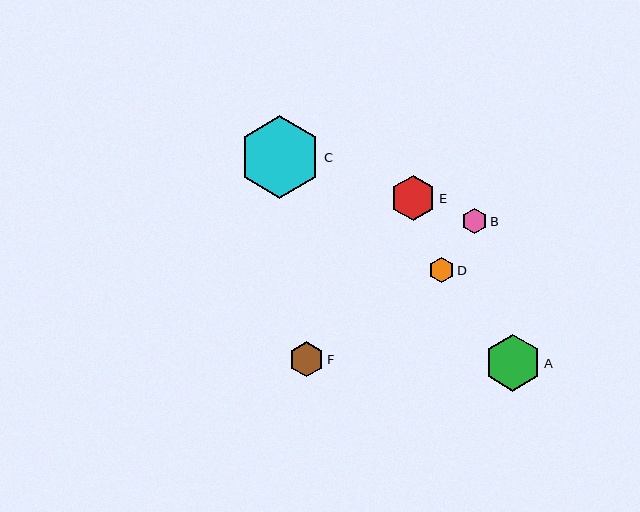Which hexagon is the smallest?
Hexagon D is the smallest with a size of approximately 25 pixels.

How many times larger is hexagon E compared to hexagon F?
Hexagon E is approximately 1.3 times the size of hexagon F.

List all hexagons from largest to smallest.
From largest to smallest: C, A, E, F, B, D.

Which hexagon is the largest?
Hexagon C is the largest with a size of approximately 82 pixels.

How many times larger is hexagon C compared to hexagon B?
Hexagon C is approximately 3.2 times the size of hexagon B.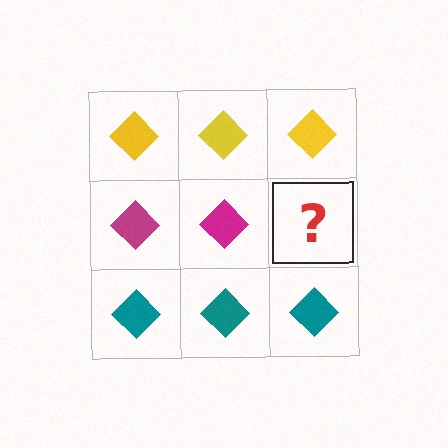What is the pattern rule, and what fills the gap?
The rule is that each row has a consistent color. The gap should be filled with a magenta diamond.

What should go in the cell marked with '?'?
The missing cell should contain a magenta diamond.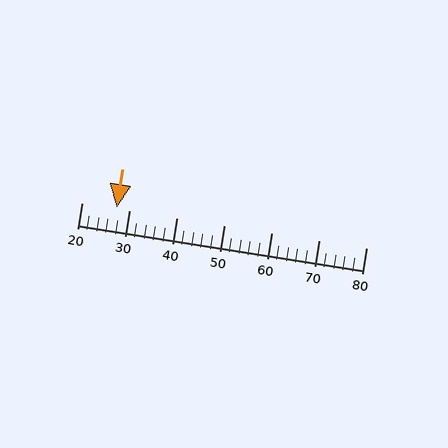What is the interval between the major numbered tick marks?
The major tick marks are spaced 10 units apart.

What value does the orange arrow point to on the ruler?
The orange arrow points to approximately 27.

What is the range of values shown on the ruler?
The ruler shows values from 20 to 80.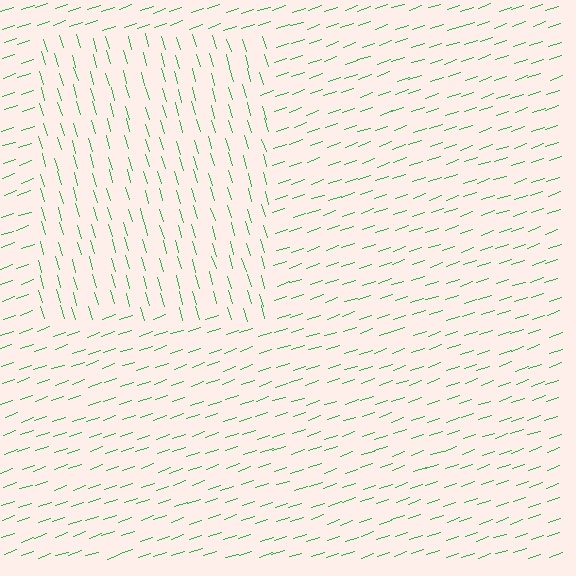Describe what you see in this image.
The image is filled with small green line segments. A rectangle region in the image has lines oriented differently from the surrounding lines, creating a visible texture boundary.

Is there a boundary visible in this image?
Yes, there is a texture boundary formed by a change in line orientation.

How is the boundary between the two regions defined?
The boundary is defined purely by a change in line orientation (approximately 88 degrees difference). All lines are the same color and thickness.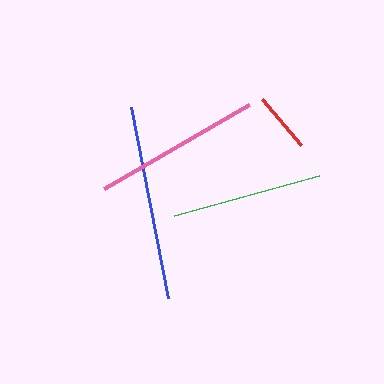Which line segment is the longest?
The blue line is the longest at approximately 194 pixels.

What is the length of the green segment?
The green segment is approximately 150 pixels long.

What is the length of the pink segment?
The pink segment is approximately 167 pixels long.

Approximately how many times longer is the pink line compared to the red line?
The pink line is approximately 2.7 times the length of the red line.